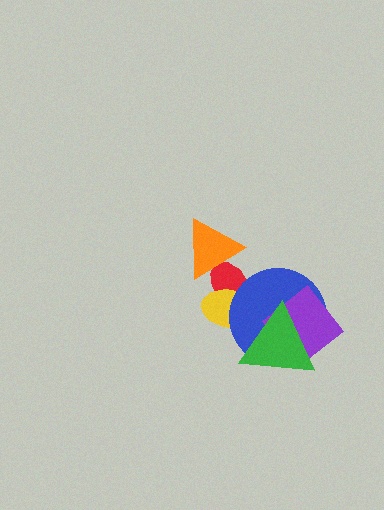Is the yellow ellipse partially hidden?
Yes, it is partially covered by another shape.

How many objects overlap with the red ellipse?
3 objects overlap with the red ellipse.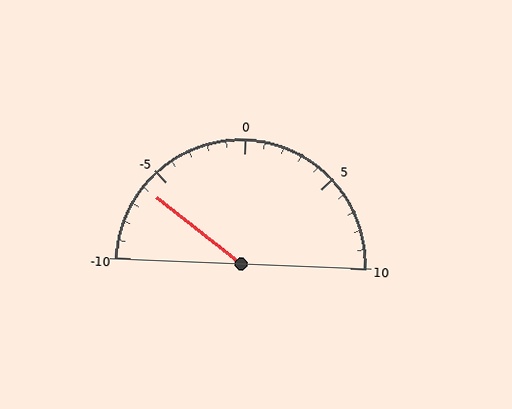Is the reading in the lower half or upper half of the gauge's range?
The reading is in the lower half of the range (-10 to 10).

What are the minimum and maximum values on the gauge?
The gauge ranges from -10 to 10.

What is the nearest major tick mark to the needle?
The nearest major tick mark is -5.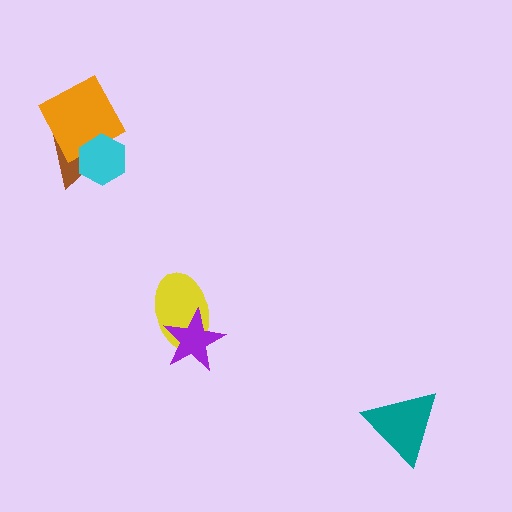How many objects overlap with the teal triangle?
0 objects overlap with the teal triangle.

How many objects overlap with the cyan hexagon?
2 objects overlap with the cyan hexagon.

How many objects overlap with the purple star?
1 object overlaps with the purple star.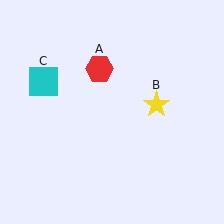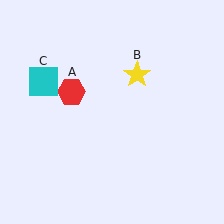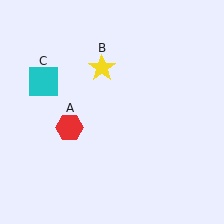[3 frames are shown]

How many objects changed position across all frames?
2 objects changed position: red hexagon (object A), yellow star (object B).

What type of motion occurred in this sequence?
The red hexagon (object A), yellow star (object B) rotated counterclockwise around the center of the scene.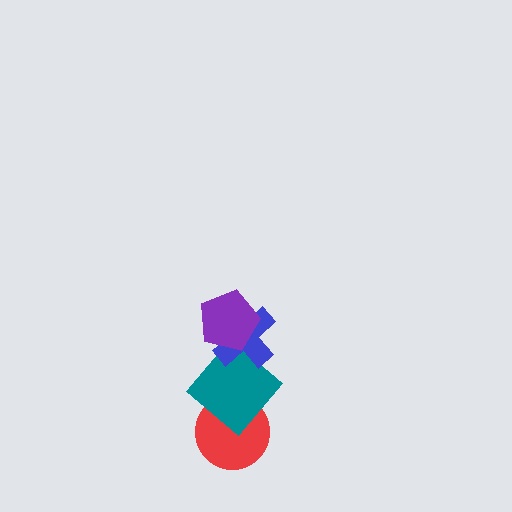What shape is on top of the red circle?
The teal diamond is on top of the red circle.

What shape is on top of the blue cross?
The purple pentagon is on top of the blue cross.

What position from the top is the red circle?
The red circle is 4th from the top.